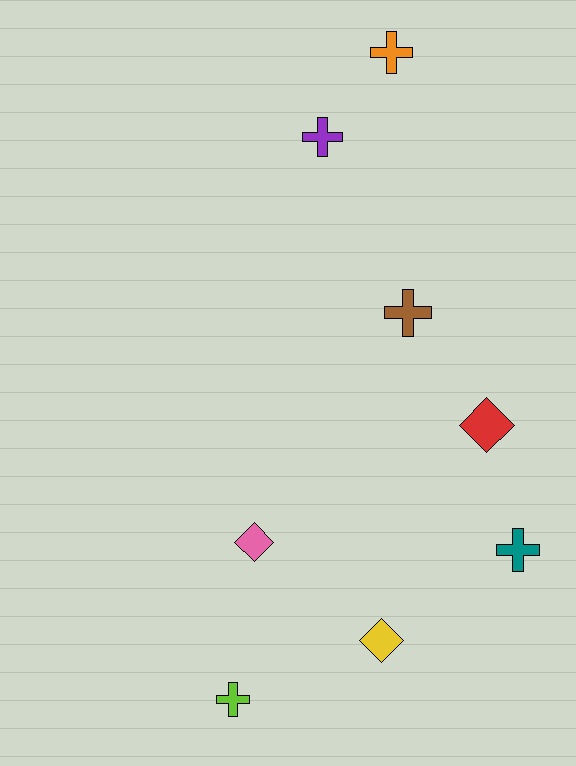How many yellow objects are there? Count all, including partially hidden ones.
There is 1 yellow object.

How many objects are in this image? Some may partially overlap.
There are 8 objects.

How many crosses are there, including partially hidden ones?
There are 5 crosses.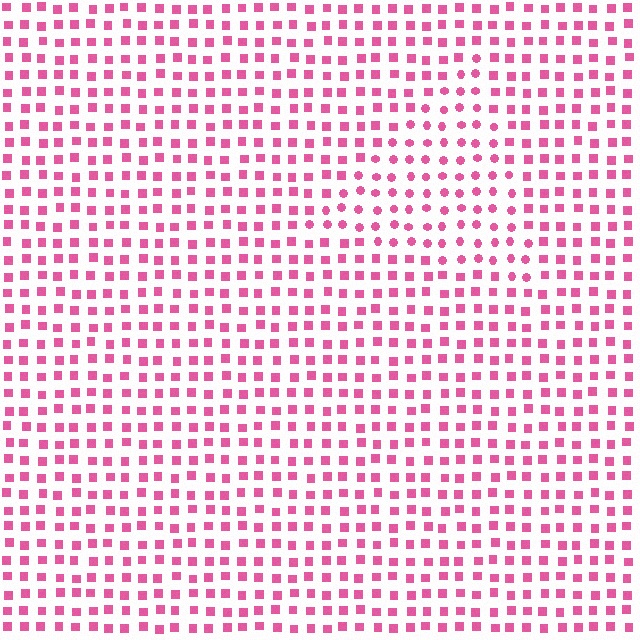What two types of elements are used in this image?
The image uses circles inside the triangle region and squares outside it.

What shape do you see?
I see a triangle.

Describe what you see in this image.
The image is filled with small pink elements arranged in a uniform grid. A triangle-shaped region contains circles, while the surrounding area contains squares. The boundary is defined purely by the change in element shape.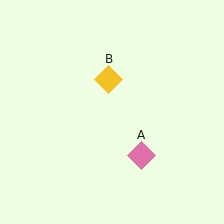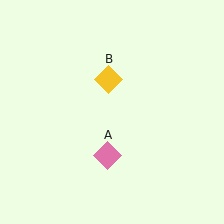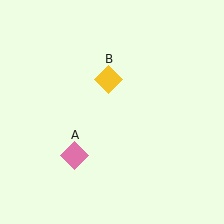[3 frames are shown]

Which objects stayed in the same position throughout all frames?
Yellow diamond (object B) remained stationary.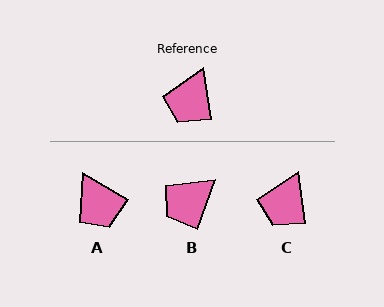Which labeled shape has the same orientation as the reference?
C.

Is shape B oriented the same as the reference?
No, it is off by about 27 degrees.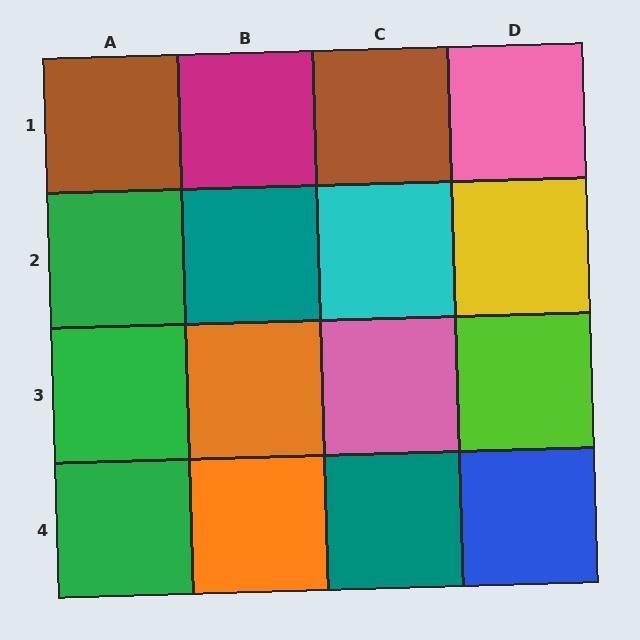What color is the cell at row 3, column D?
Lime.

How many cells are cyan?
1 cell is cyan.